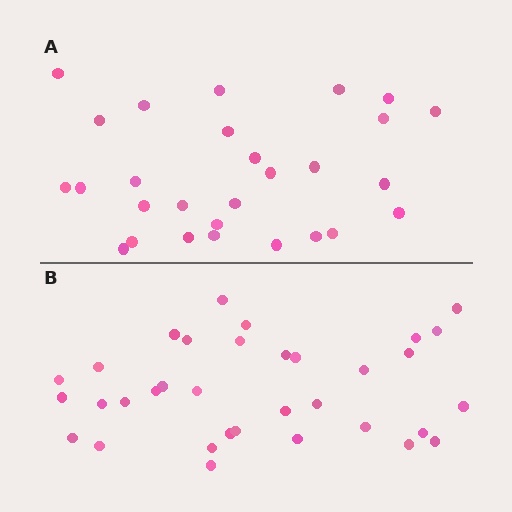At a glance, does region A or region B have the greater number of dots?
Region B (the bottom region) has more dots.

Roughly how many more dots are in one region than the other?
Region B has about 6 more dots than region A.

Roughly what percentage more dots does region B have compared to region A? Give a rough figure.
About 20% more.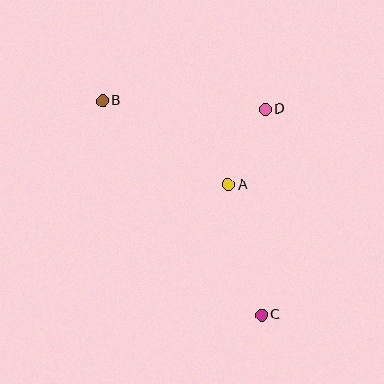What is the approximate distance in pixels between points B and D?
The distance between B and D is approximately 163 pixels.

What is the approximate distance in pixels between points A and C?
The distance between A and C is approximately 134 pixels.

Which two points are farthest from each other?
Points B and C are farthest from each other.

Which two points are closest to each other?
Points A and D are closest to each other.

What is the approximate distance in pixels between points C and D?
The distance between C and D is approximately 206 pixels.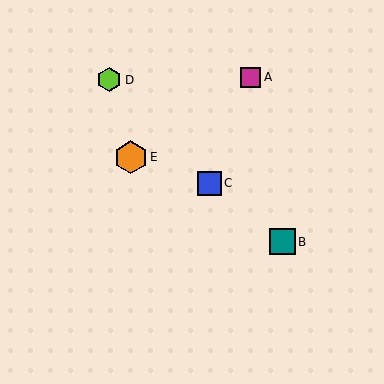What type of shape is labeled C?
Shape C is a blue square.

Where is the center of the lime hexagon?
The center of the lime hexagon is at (109, 80).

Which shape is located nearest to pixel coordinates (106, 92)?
The lime hexagon (labeled D) at (109, 80) is nearest to that location.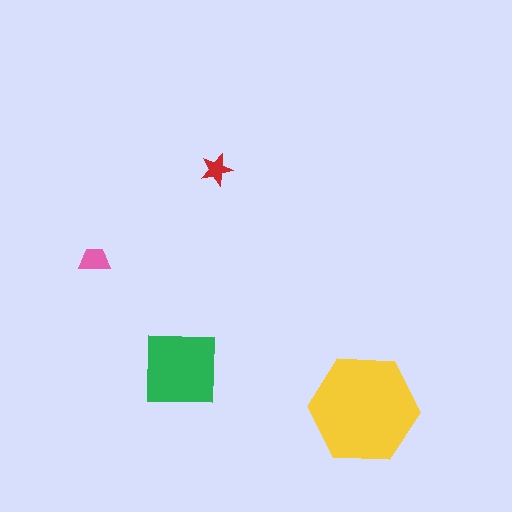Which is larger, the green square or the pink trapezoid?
The green square.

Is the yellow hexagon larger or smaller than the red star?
Larger.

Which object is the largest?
The yellow hexagon.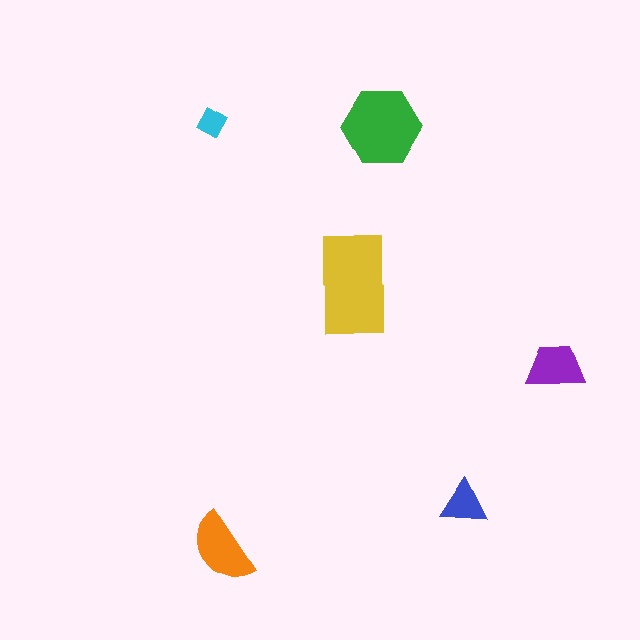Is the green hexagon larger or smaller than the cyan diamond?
Larger.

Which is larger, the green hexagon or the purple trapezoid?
The green hexagon.